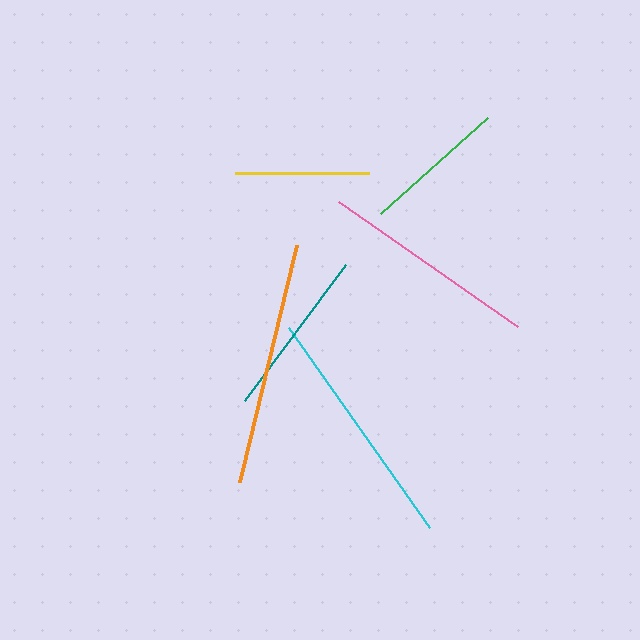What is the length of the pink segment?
The pink segment is approximately 218 pixels long.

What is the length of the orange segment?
The orange segment is approximately 244 pixels long.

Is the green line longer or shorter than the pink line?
The pink line is longer than the green line.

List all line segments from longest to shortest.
From longest to shortest: cyan, orange, pink, teal, green, yellow.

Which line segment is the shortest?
The yellow line is the shortest at approximately 134 pixels.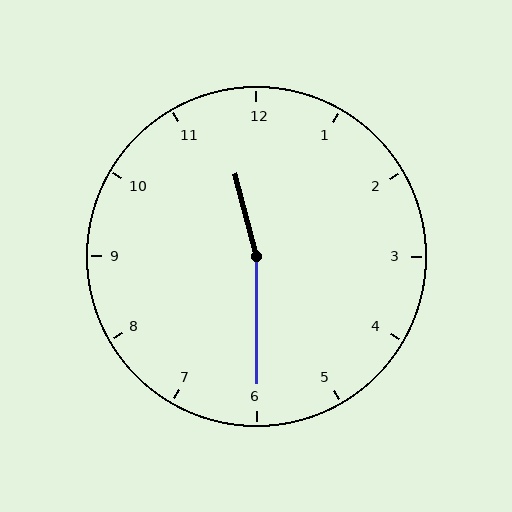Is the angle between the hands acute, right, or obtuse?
It is obtuse.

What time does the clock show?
11:30.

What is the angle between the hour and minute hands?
Approximately 165 degrees.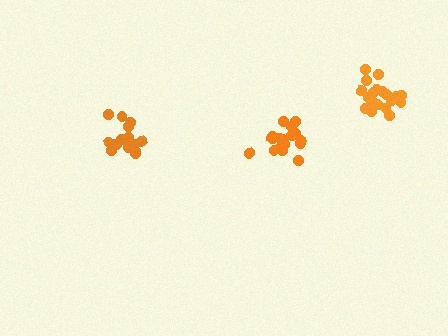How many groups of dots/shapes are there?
There are 3 groups.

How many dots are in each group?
Group 1: 14 dots, Group 2: 19 dots, Group 3: 19 dots (52 total).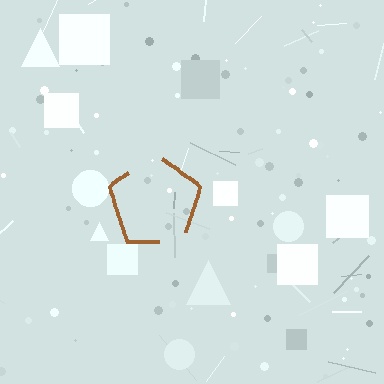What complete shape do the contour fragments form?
The contour fragments form a pentagon.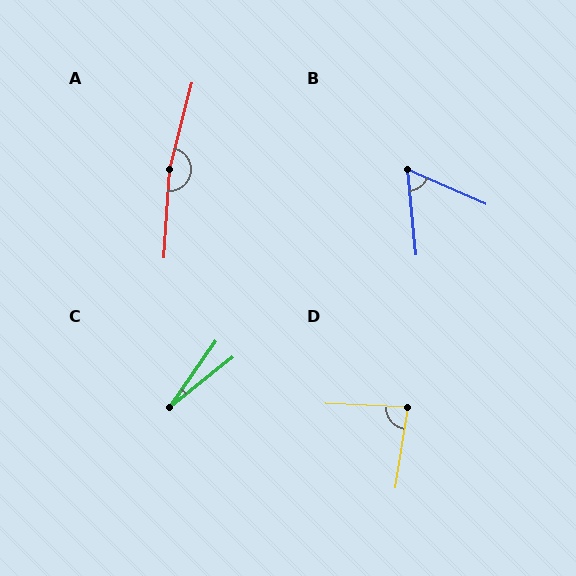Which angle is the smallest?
C, at approximately 17 degrees.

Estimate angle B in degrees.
Approximately 60 degrees.